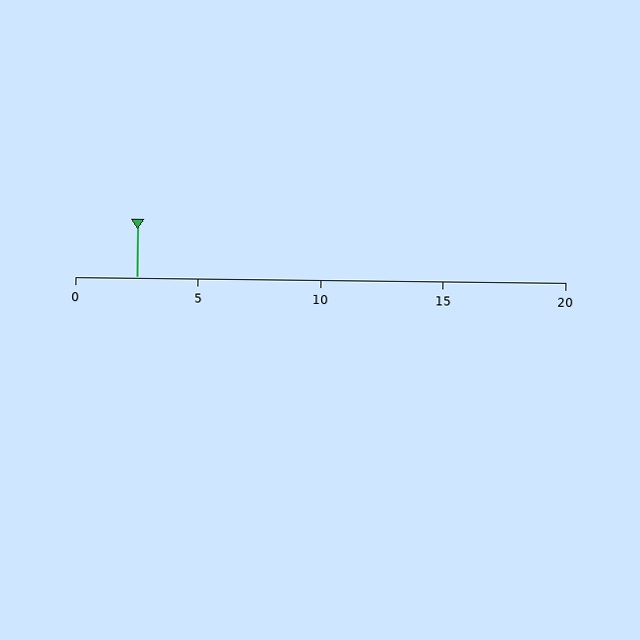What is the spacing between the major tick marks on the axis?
The major ticks are spaced 5 apart.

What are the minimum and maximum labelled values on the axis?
The axis runs from 0 to 20.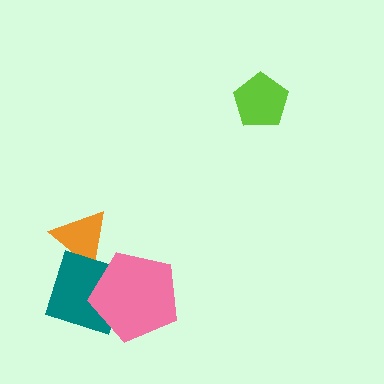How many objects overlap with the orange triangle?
1 object overlaps with the orange triangle.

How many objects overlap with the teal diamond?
2 objects overlap with the teal diamond.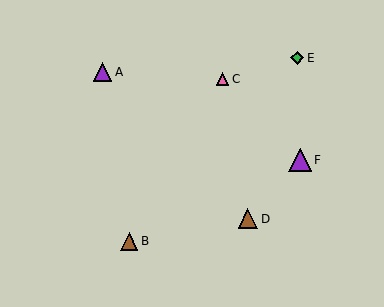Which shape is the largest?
The purple triangle (labeled F) is the largest.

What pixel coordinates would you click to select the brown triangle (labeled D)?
Click at (248, 219) to select the brown triangle D.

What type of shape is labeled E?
Shape E is a green diamond.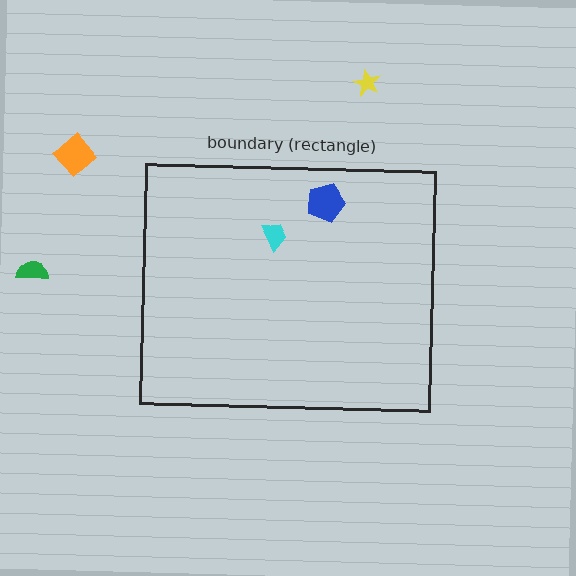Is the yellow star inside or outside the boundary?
Outside.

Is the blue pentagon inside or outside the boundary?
Inside.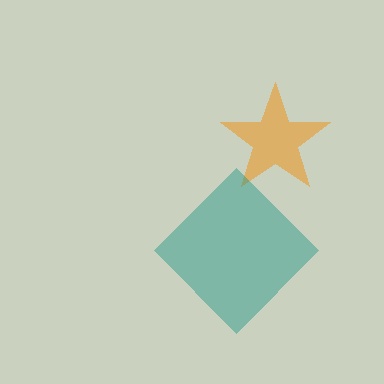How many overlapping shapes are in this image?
There are 2 overlapping shapes in the image.